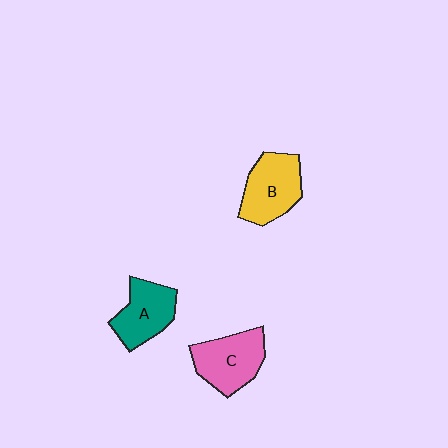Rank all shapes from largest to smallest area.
From largest to smallest: C (pink), B (yellow), A (teal).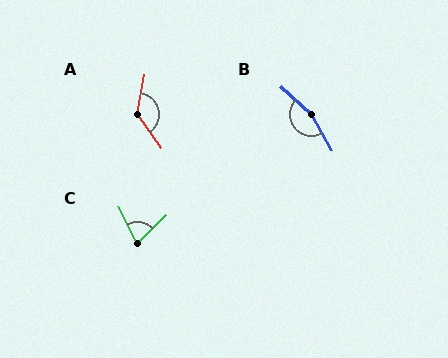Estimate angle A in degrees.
Approximately 135 degrees.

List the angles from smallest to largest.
C (72°), A (135°), B (163°).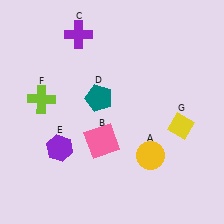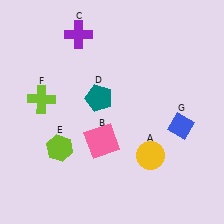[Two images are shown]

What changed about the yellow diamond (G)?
In Image 1, G is yellow. In Image 2, it changed to blue.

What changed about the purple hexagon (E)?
In Image 1, E is purple. In Image 2, it changed to lime.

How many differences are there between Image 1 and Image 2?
There are 2 differences between the two images.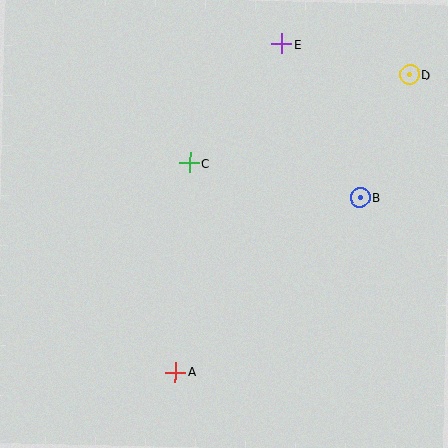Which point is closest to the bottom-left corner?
Point A is closest to the bottom-left corner.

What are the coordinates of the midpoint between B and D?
The midpoint between B and D is at (385, 136).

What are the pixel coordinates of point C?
Point C is at (189, 163).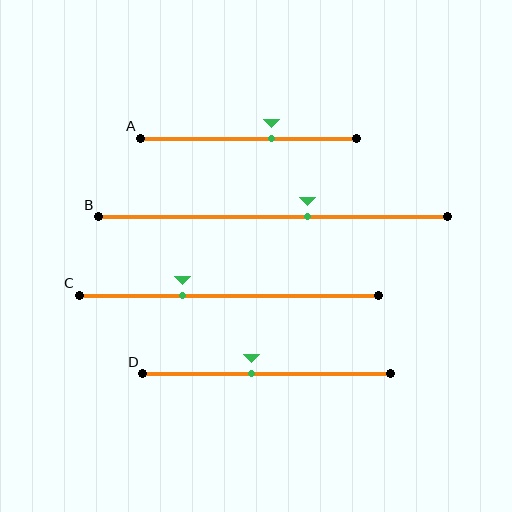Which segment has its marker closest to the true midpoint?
Segment D has its marker closest to the true midpoint.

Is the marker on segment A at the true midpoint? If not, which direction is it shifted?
No, the marker on segment A is shifted to the right by about 11% of the segment length.